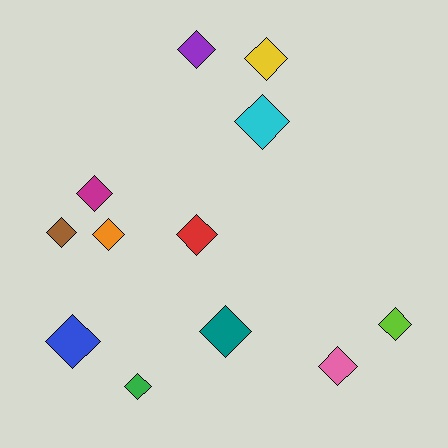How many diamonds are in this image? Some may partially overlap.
There are 12 diamonds.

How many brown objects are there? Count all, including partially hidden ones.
There is 1 brown object.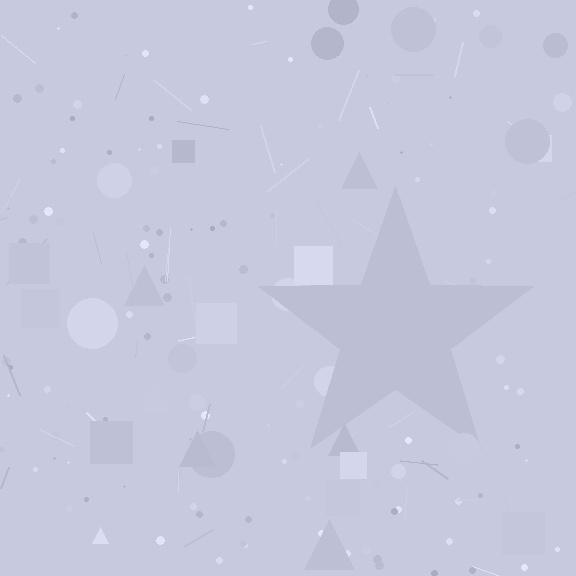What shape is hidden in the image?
A star is hidden in the image.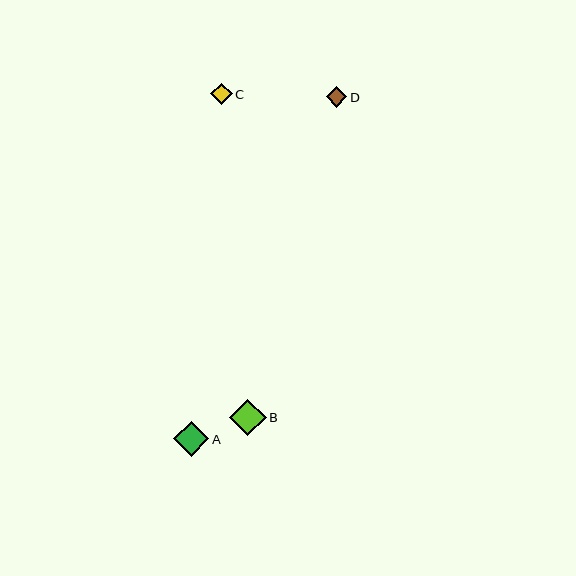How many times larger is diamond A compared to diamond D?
Diamond A is approximately 1.7 times the size of diamond D.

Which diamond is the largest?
Diamond B is the largest with a size of approximately 36 pixels.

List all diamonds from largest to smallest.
From largest to smallest: B, A, C, D.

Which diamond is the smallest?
Diamond D is the smallest with a size of approximately 21 pixels.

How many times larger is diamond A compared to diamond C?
Diamond A is approximately 1.6 times the size of diamond C.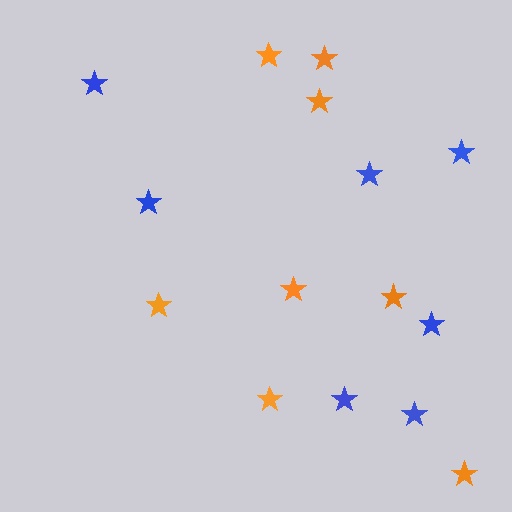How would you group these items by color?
There are 2 groups: one group of blue stars (7) and one group of orange stars (8).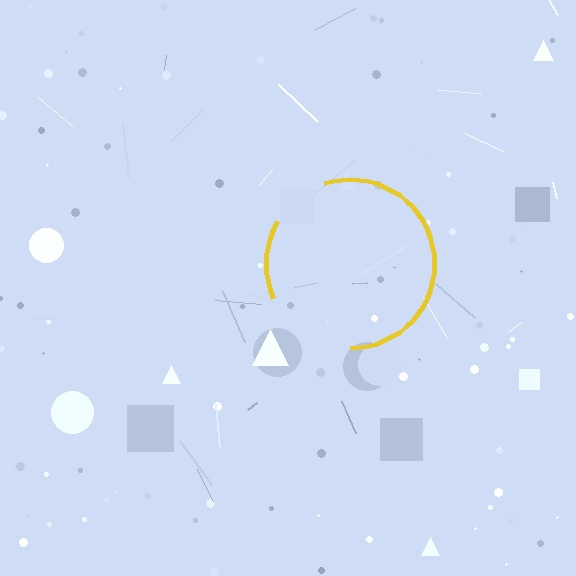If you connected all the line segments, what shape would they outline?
They would outline a circle.